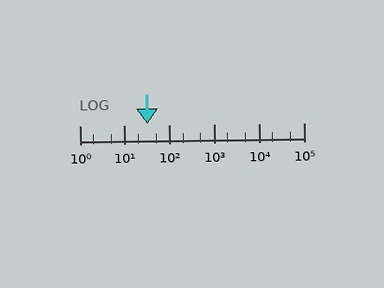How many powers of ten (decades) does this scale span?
The scale spans 5 decades, from 1 to 100000.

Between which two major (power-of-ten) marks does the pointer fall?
The pointer is between 10 and 100.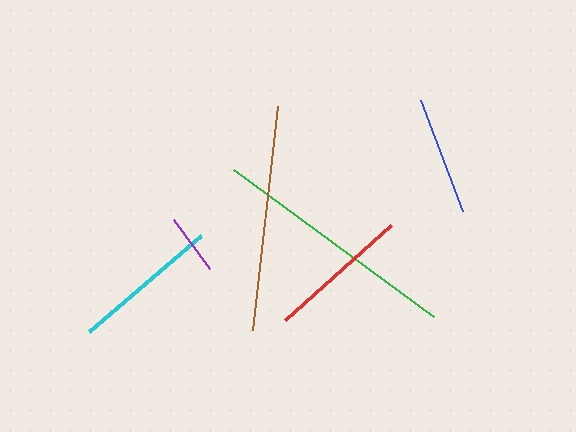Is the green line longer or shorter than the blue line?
The green line is longer than the blue line.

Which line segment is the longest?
The green line is the longest at approximately 248 pixels.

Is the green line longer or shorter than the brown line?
The green line is longer than the brown line.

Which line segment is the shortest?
The purple line is the shortest at approximately 61 pixels.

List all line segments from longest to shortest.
From longest to shortest: green, brown, cyan, red, blue, purple.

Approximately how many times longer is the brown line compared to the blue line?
The brown line is approximately 1.9 times the length of the blue line.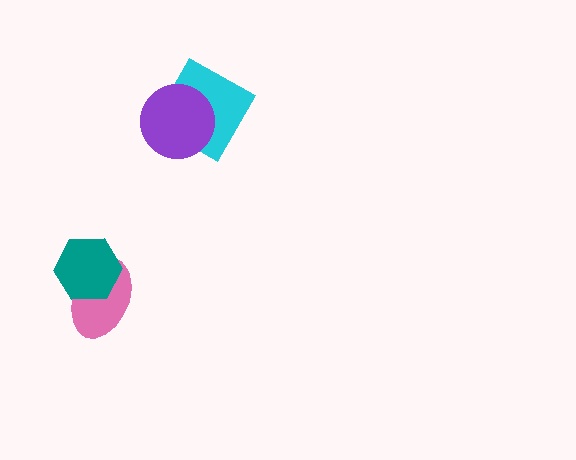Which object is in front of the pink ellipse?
The teal hexagon is in front of the pink ellipse.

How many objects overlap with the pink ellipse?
1 object overlaps with the pink ellipse.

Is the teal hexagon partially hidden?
No, no other shape covers it.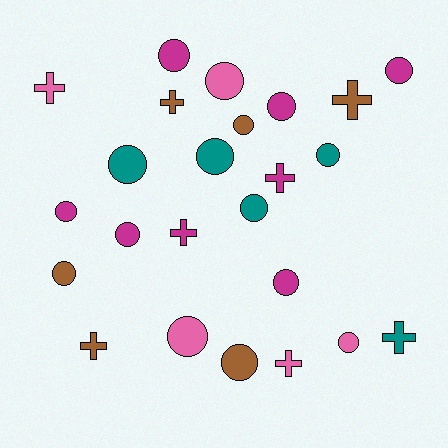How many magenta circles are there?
There are 6 magenta circles.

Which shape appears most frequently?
Circle, with 16 objects.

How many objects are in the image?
There are 24 objects.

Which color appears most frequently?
Magenta, with 8 objects.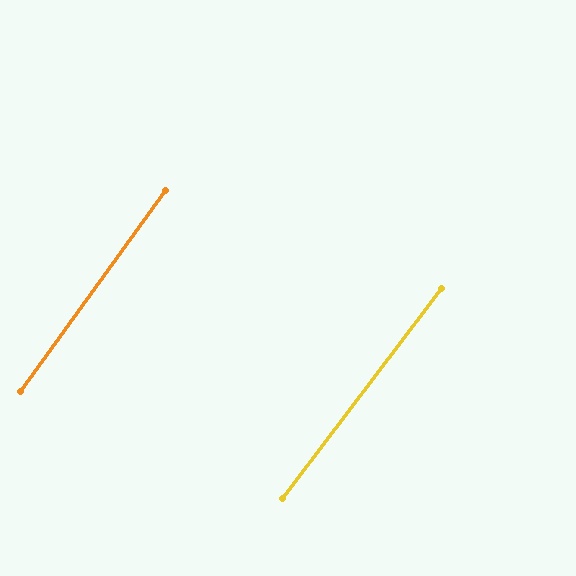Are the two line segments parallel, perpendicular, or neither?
Parallel — their directions differ by only 1.3°.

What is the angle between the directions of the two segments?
Approximately 1 degree.